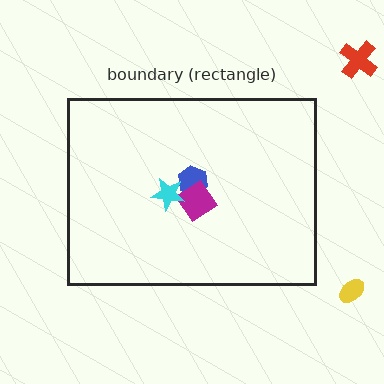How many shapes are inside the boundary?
3 inside, 2 outside.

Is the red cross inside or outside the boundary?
Outside.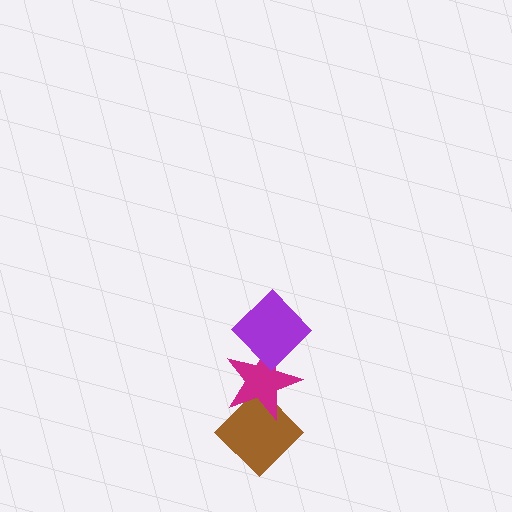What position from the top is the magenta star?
The magenta star is 2nd from the top.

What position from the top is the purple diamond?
The purple diamond is 1st from the top.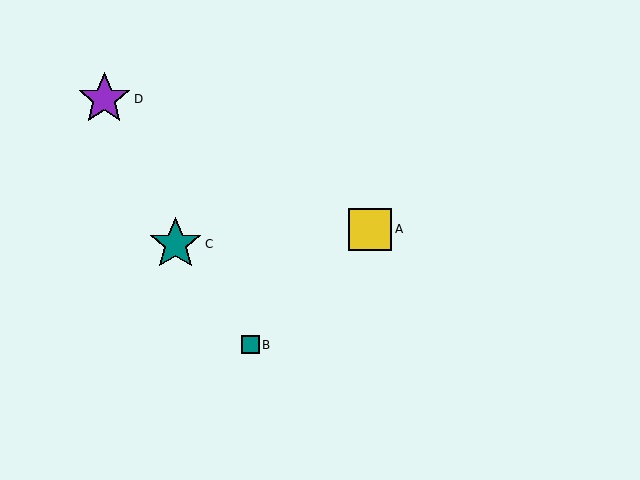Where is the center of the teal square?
The center of the teal square is at (250, 345).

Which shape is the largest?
The teal star (labeled C) is the largest.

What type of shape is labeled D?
Shape D is a purple star.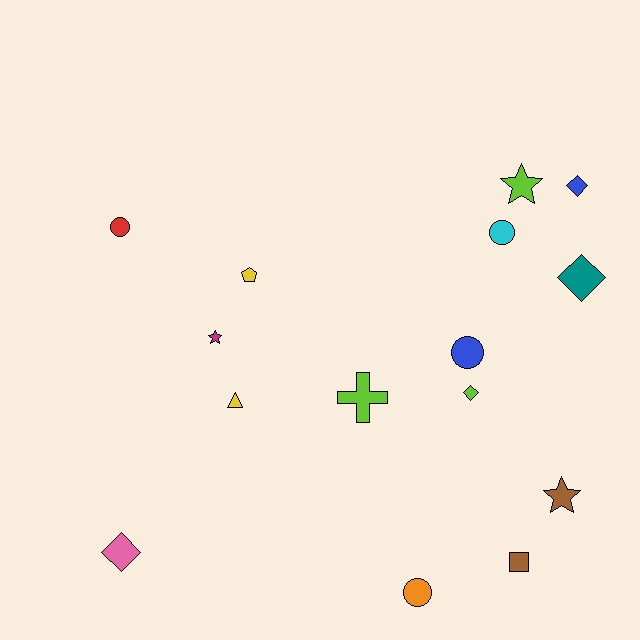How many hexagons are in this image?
There are no hexagons.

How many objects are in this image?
There are 15 objects.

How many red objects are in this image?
There is 1 red object.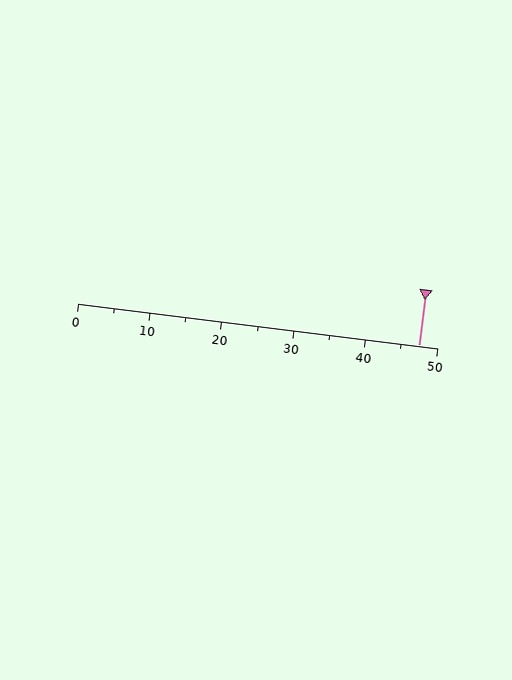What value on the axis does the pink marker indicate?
The marker indicates approximately 47.5.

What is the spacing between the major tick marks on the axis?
The major ticks are spaced 10 apart.